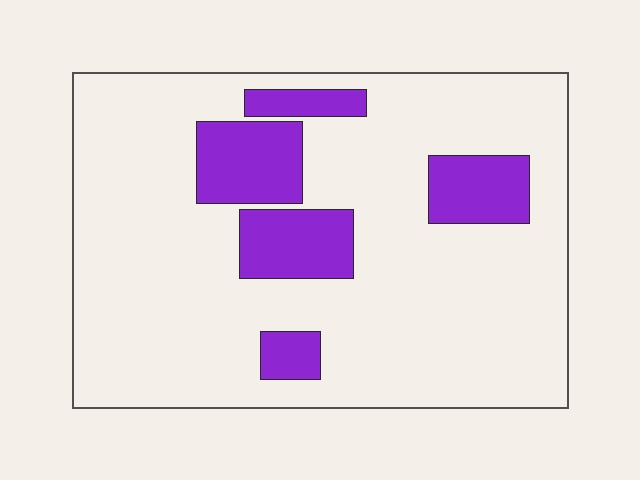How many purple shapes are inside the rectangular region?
5.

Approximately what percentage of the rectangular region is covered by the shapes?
Approximately 20%.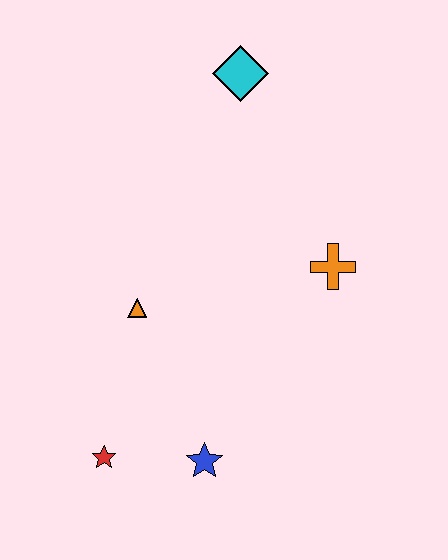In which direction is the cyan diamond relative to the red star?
The cyan diamond is above the red star.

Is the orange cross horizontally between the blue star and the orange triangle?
No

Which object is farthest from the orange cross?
The red star is farthest from the orange cross.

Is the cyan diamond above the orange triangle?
Yes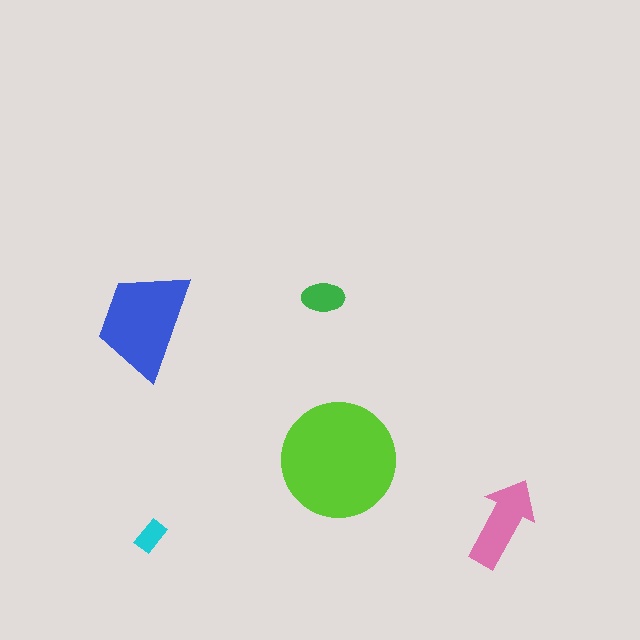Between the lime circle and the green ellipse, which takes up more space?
The lime circle.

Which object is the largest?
The lime circle.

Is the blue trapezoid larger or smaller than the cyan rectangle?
Larger.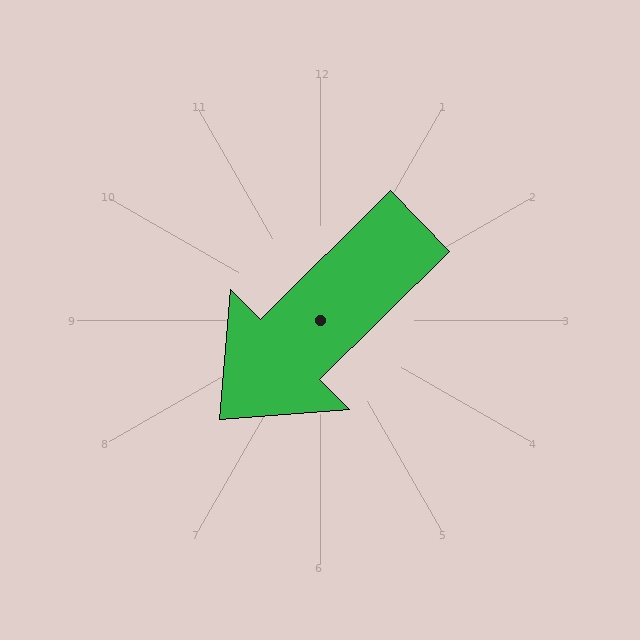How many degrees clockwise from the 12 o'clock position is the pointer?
Approximately 225 degrees.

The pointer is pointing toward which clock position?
Roughly 8 o'clock.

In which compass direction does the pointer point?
Southwest.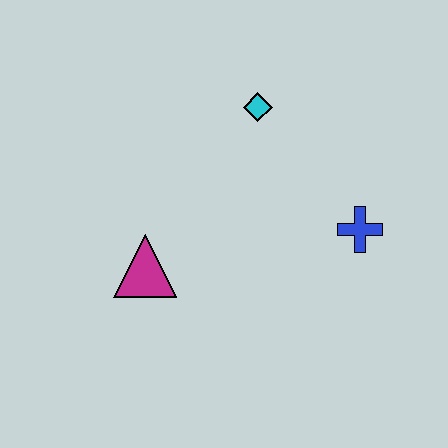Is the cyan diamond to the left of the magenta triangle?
No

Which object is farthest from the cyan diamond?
The magenta triangle is farthest from the cyan diamond.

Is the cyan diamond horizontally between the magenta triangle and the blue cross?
Yes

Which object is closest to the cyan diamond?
The blue cross is closest to the cyan diamond.